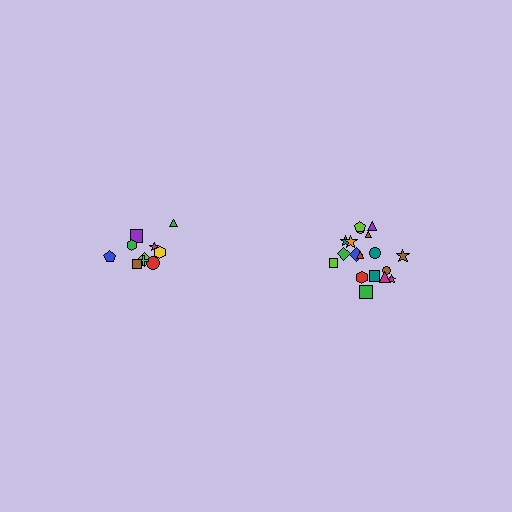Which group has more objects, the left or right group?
The right group.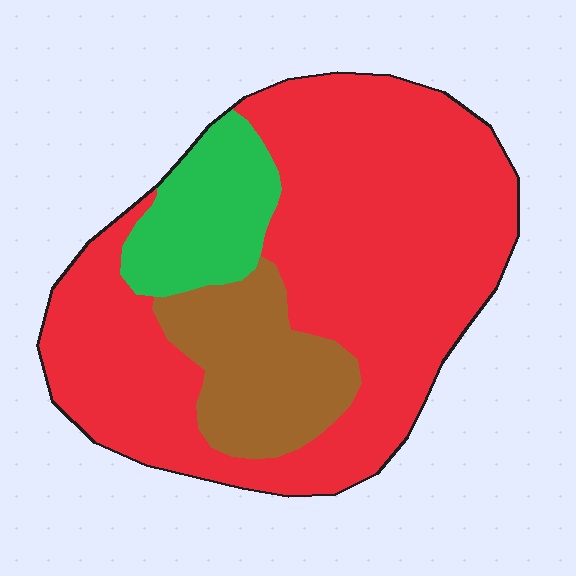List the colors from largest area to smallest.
From largest to smallest: red, brown, green.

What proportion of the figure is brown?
Brown covers around 15% of the figure.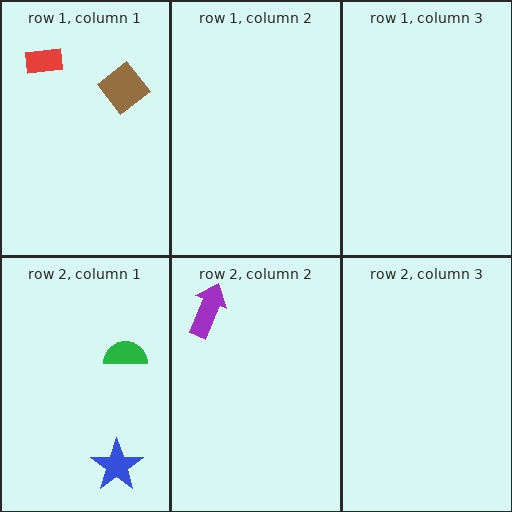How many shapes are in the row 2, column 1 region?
2.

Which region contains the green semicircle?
The row 2, column 1 region.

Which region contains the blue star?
The row 2, column 1 region.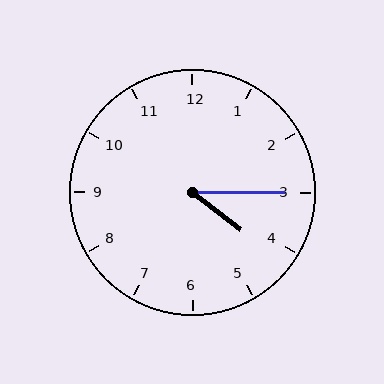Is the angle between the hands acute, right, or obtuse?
It is acute.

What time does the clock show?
4:15.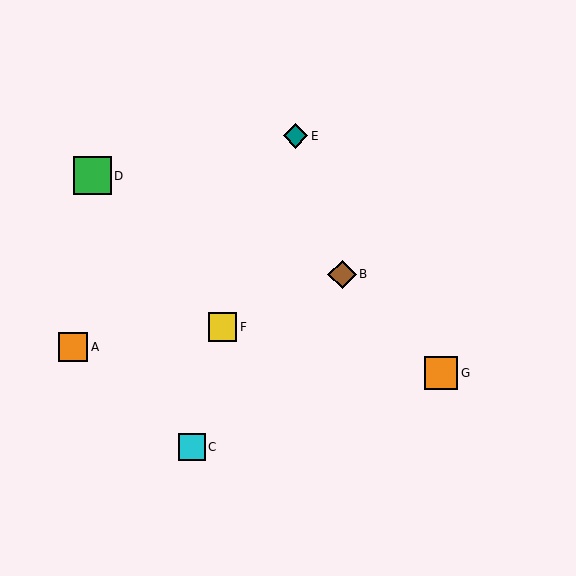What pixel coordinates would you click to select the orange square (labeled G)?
Click at (441, 373) to select the orange square G.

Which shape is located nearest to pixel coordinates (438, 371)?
The orange square (labeled G) at (441, 373) is nearest to that location.